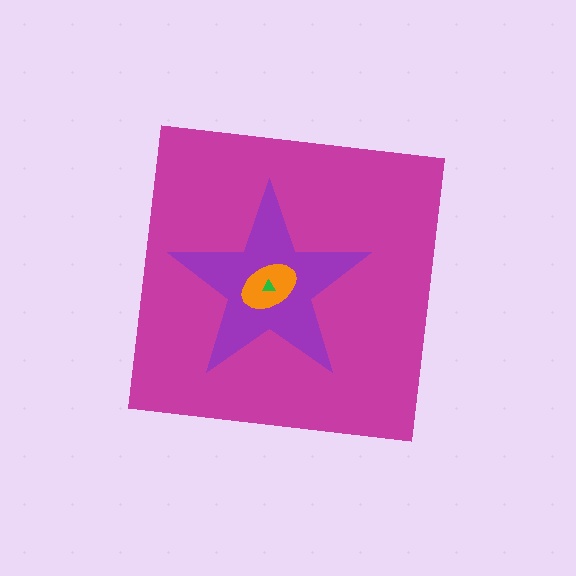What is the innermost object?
The green triangle.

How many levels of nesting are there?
4.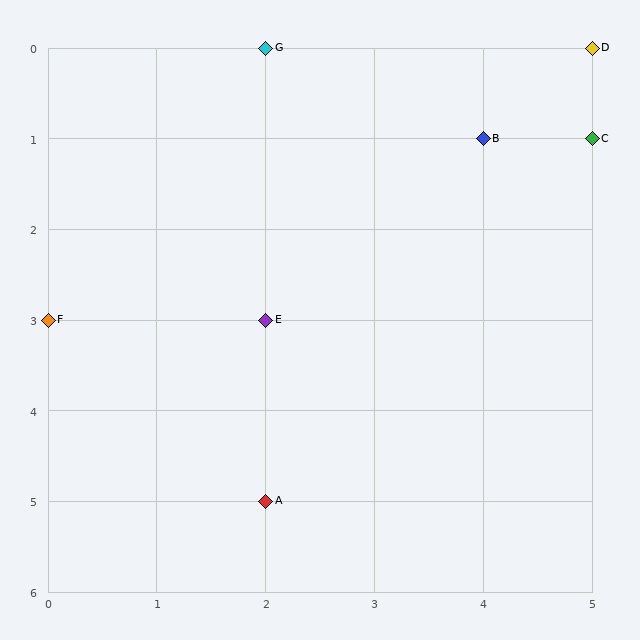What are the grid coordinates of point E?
Point E is at grid coordinates (2, 3).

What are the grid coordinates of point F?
Point F is at grid coordinates (0, 3).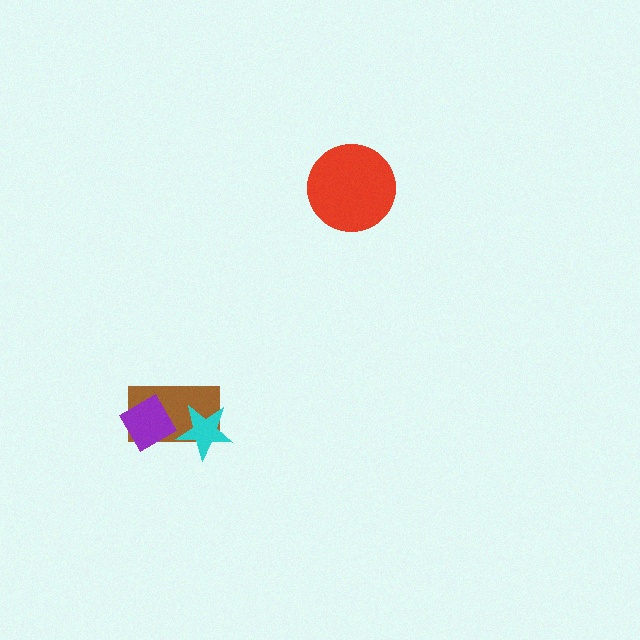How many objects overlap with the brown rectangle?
2 objects overlap with the brown rectangle.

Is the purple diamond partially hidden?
No, no other shape covers it.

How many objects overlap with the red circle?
0 objects overlap with the red circle.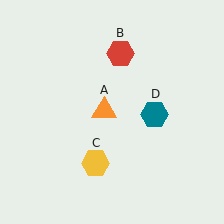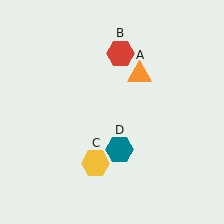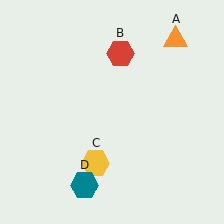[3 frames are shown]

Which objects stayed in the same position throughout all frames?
Red hexagon (object B) and yellow hexagon (object C) remained stationary.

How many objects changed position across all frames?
2 objects changed position: orange triangle (object A), teal hexagon (object D).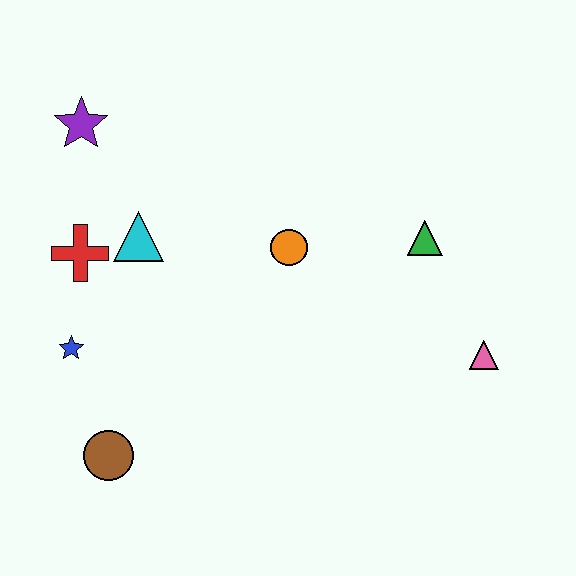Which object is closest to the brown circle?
The blue star is closest to the brown circle.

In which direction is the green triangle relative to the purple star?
The green triangle is to the right of the purple star.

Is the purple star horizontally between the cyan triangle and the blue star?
Yes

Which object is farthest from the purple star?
The pink triangle is farthest from the purple star.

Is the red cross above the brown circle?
Yes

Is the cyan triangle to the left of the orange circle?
Yes